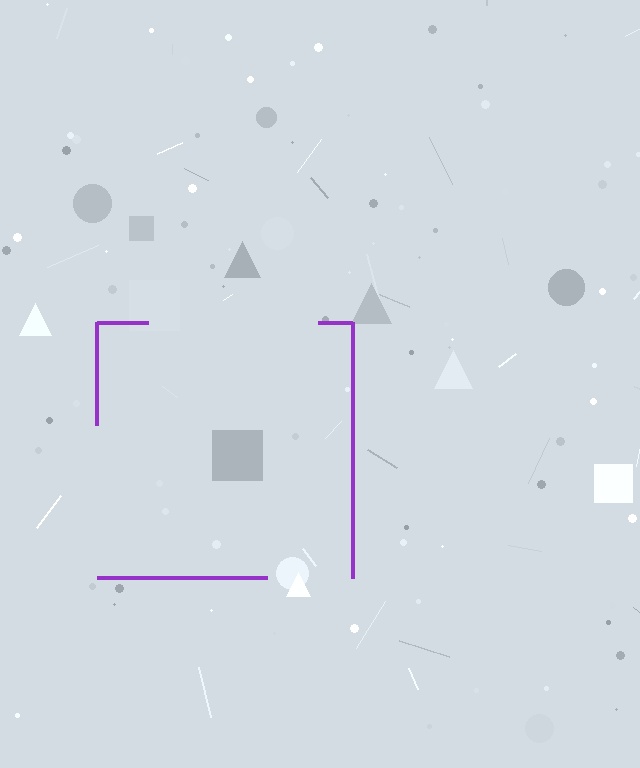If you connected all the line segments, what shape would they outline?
They would outline a square.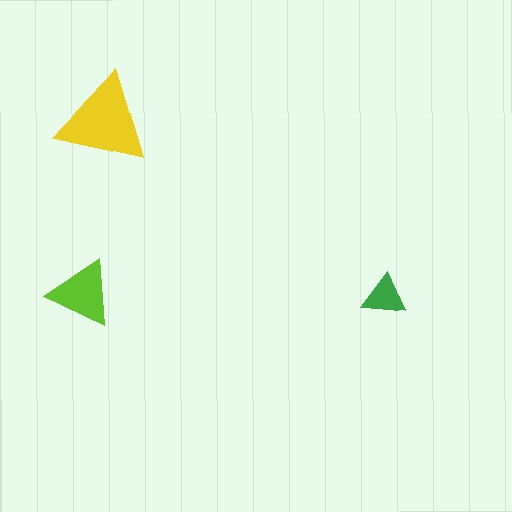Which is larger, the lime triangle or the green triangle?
The lime one.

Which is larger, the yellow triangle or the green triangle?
The yellow one.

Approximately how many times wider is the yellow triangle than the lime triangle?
About 1.5 times wider.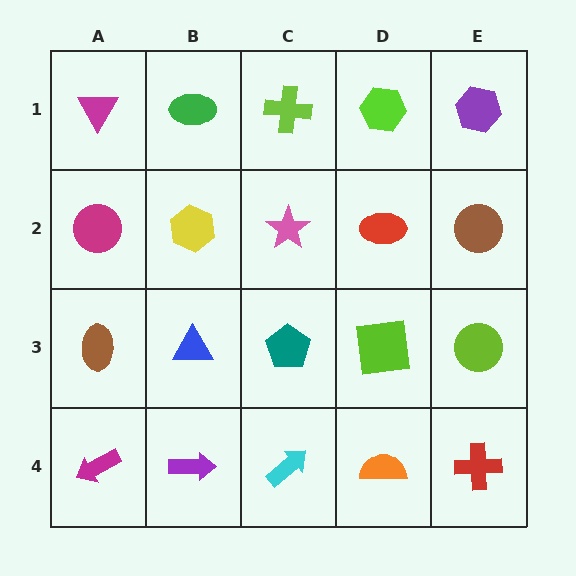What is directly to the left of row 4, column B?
A magenta arrow.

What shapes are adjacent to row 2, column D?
A lime hexagon (row 1, column D), a lime square (row 3, column D), a pink star (row 2, column C), a brown circle (row 2, column E).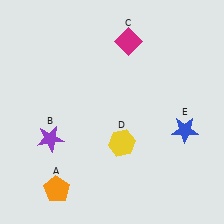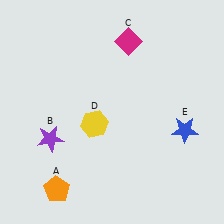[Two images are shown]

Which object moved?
The yellow hexagon (D) moved left.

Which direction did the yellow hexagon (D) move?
The yellow hexagon (D) moved left.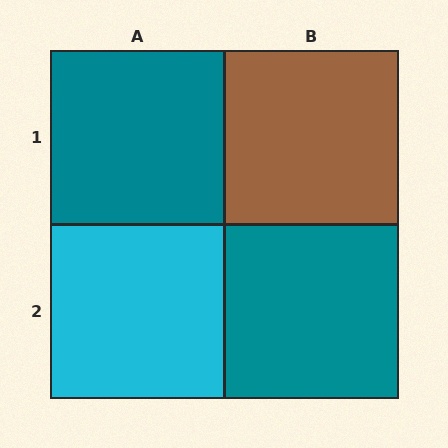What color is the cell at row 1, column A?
Teal.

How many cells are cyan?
1 cell is cyan.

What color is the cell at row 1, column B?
Brown.